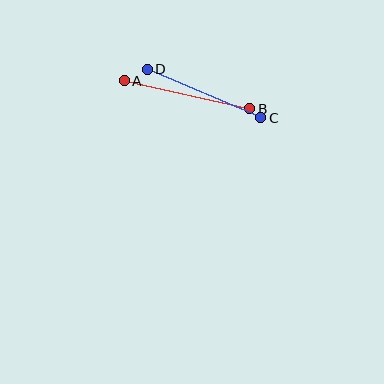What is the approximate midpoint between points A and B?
The midpoint is at approximately (187, 95) pixels.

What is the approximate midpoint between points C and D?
The midpoint is at approximately (204, 94) pixels.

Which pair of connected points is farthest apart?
Points A and B are farthest apart.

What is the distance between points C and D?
The distance is approximately 123 pixels.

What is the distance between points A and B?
The distance is approximately 129 pixels.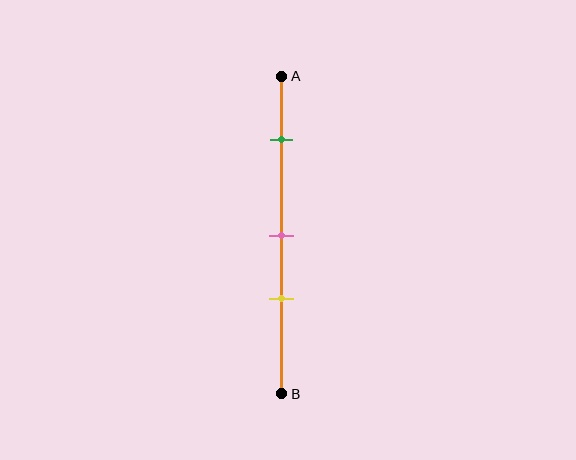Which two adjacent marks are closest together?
The pink and yellow marks are the closest adjacent pair.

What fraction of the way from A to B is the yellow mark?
The yellow mark is approximately 70% (0.7) of the way from A to B.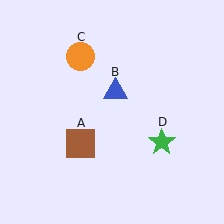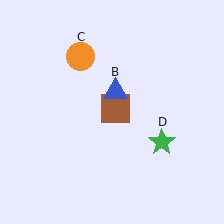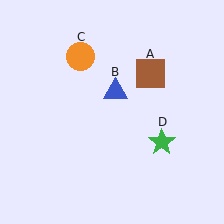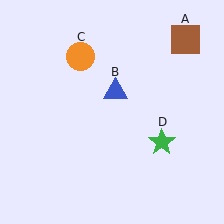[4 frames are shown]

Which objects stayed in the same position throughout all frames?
Blue triangle (object B) and orange circle (object C) and green star (object D) remained stationary.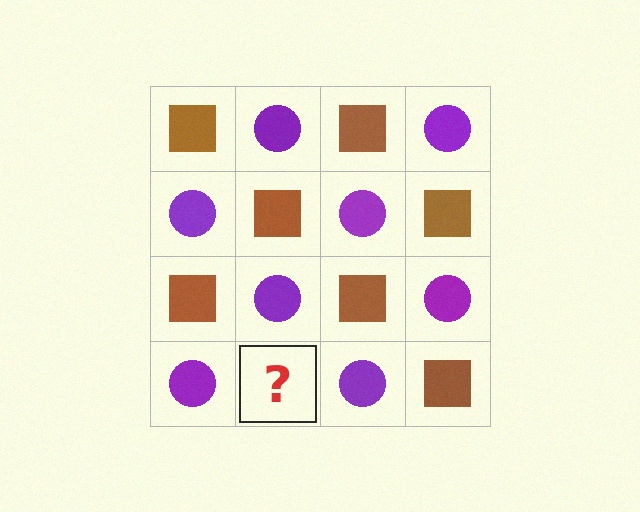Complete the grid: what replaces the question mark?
The question mark should be replaced with a brown square.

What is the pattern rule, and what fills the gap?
The rule is that it alternates brown square and purple circle in a checkerboard pattern. The gap should be filled with a brown square.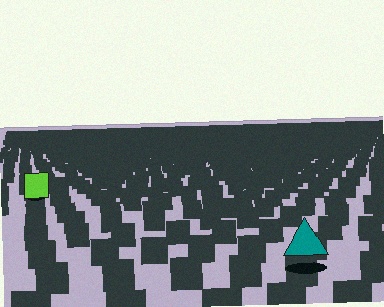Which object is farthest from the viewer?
The lime square is farthest from the viewer. It appears smaller and the ground texture around it is denser.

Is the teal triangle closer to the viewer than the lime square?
Yes. The teal triangle is closer — you can tell from the texture gradient: the ground texture is coarser near it.